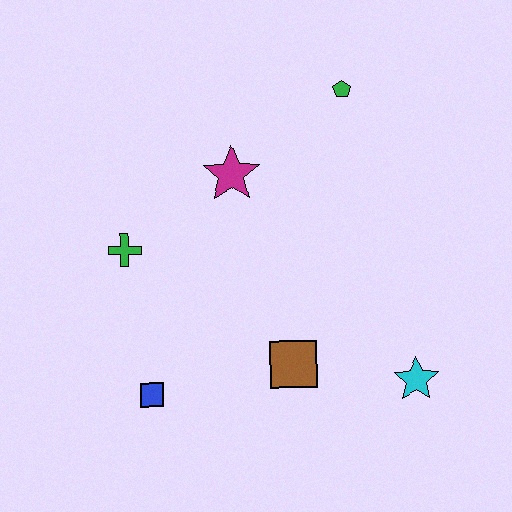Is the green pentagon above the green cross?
Yes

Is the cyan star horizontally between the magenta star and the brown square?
No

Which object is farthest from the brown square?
The green pentagon is farthest from the brown square.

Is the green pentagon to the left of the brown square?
No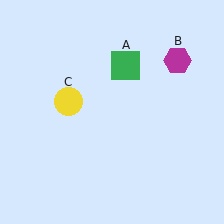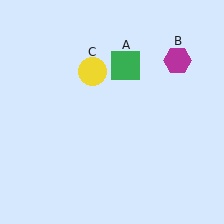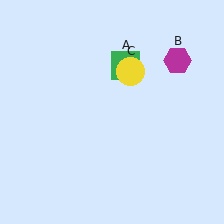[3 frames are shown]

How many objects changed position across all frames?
1 object changed position: yellow circle (object C).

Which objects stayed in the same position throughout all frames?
Green square (object A) and magenta hexagon (object B) remained stationary.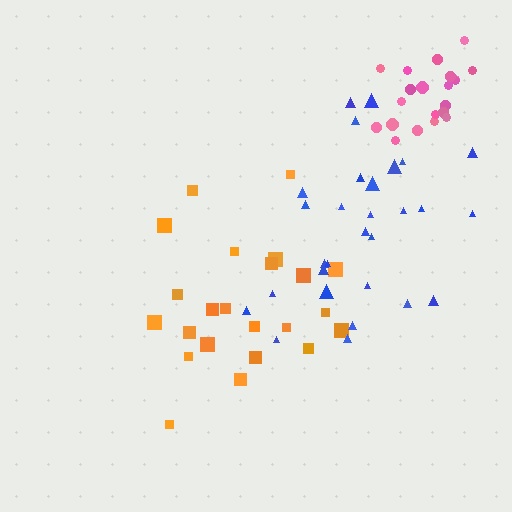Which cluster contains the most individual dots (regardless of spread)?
Blue (29).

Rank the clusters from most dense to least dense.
pink, blue, orange.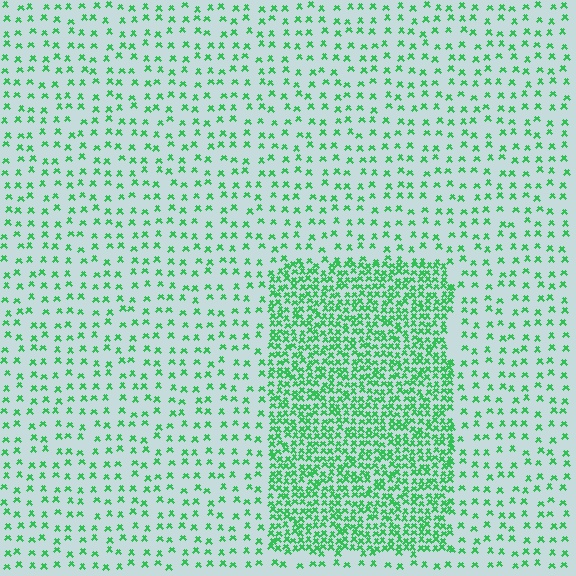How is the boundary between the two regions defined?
The boundary is defined by a change in element density (approximately 2.9x ratio). All elements are the same color, size, and shape.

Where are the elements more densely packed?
The elements are more densely packed inside the rectangle boundary.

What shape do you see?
I see a rectangle.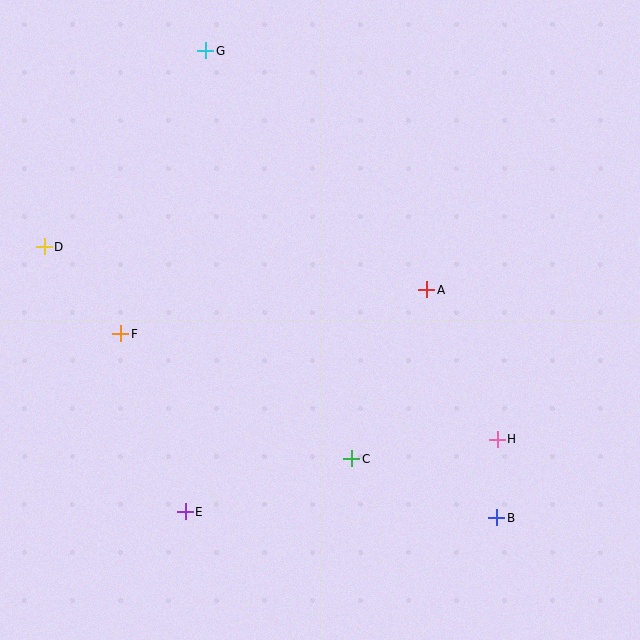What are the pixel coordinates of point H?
Point H is at (497, 439).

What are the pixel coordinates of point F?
Point F is at (121, 334).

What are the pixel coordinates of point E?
Point E is at (185, 512).